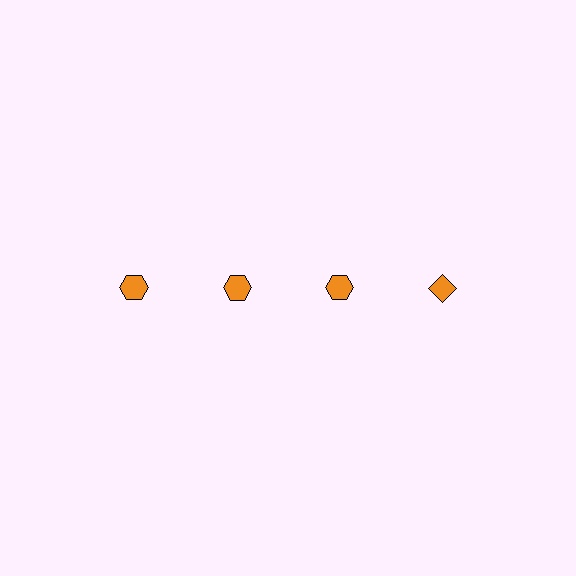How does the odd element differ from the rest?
It has a different shape: diamond instead of hexagon.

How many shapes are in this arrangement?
There are 4 shapes arranged in a grid pattern.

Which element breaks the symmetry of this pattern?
The orange diamond in the top row, second from right column breaks the symmetry. All other shapes are orange hexagons.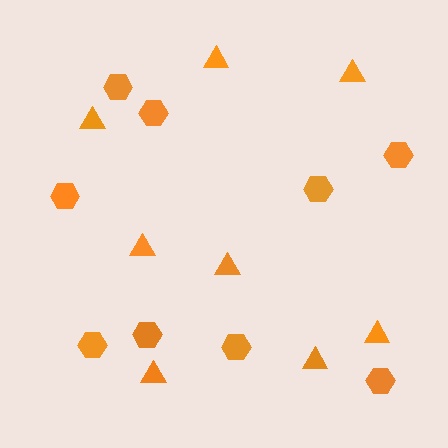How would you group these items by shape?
There are 2 groups: one group of hexagons (9) and one group of triangles (8).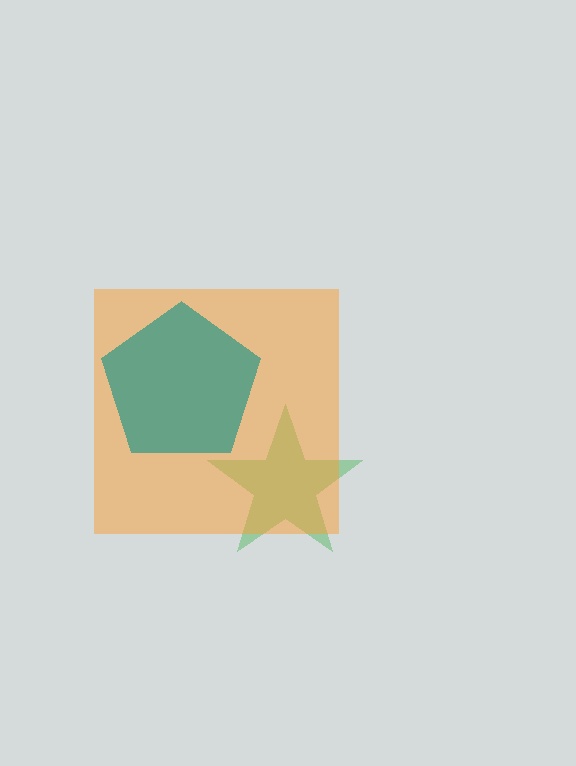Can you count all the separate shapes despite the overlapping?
Yes, there are 3 separate shapes.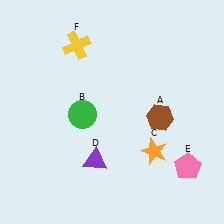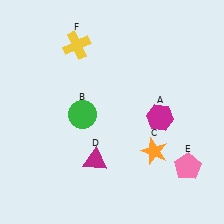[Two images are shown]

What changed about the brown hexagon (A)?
In Image 1, A is brown. In Image 2, it changed to magenta.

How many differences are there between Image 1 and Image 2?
There are 2 differences between the two images.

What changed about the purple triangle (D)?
In Image 1, D is purple. In Image 2, it changed to magenta.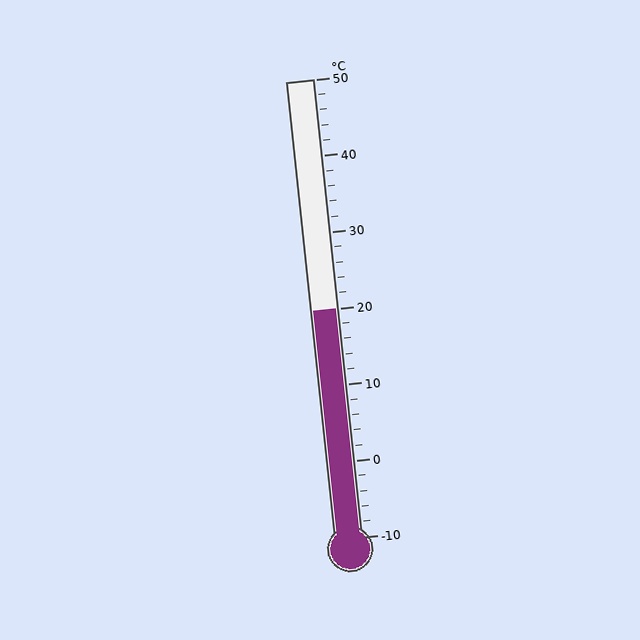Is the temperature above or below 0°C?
The temperature is above 0°C.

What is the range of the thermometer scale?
The thermometer scale ranges from -10°C to 50°C.